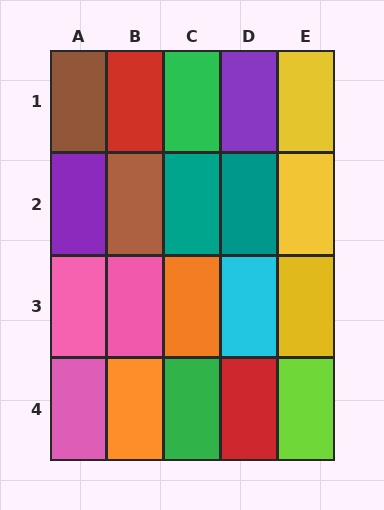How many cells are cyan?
1 cell is cyan.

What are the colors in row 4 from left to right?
Pink, orange, green, red, lime.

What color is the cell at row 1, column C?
Green.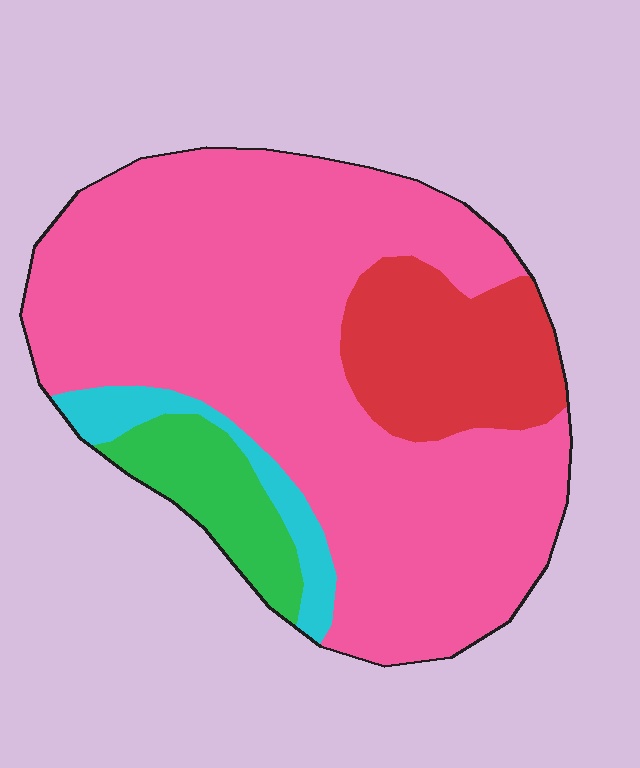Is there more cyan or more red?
Red.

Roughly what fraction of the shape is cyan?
Cyan covers 6% of the shape.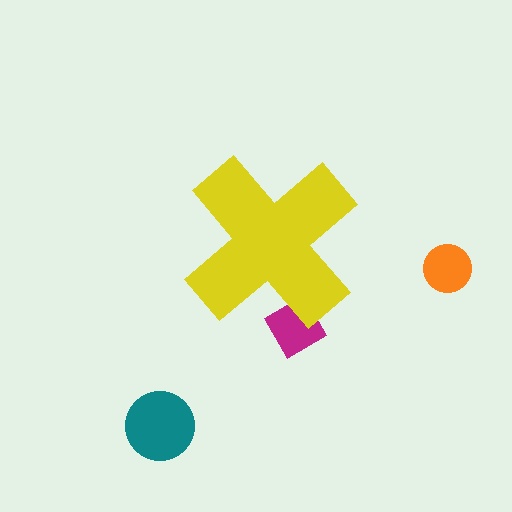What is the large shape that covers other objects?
A yellow cross.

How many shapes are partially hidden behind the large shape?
1 shape is partially hidden.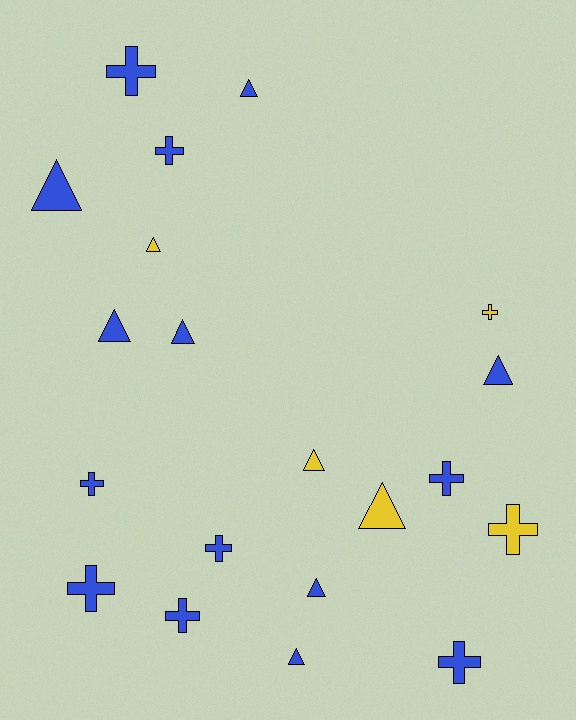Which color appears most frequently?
Blue, with 15 objects.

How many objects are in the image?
There are 20 objects.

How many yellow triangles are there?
There are 3 yellow triangles.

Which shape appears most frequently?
Cross, with 10 objects.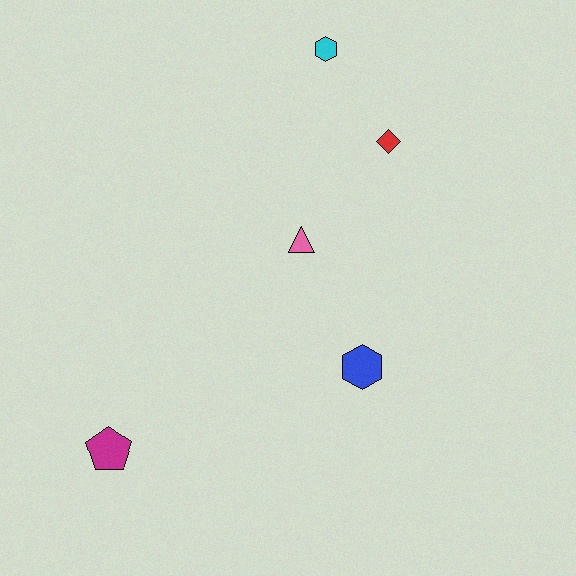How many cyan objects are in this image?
There is 1 cyan object.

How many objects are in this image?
There are 5 objects.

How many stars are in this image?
There are no stars.